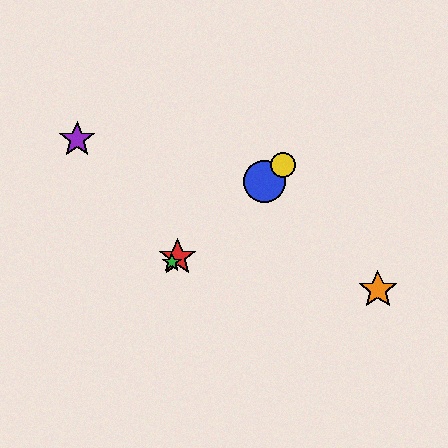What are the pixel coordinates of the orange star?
The orange star is at (378, 290).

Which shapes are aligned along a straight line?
The red star, the blue circle, the green star, the yellow circle are aligned along a straight line.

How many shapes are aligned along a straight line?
4 shapes (the red star, the blue circle, the green star, the yellow circle) are aligned along a straight line.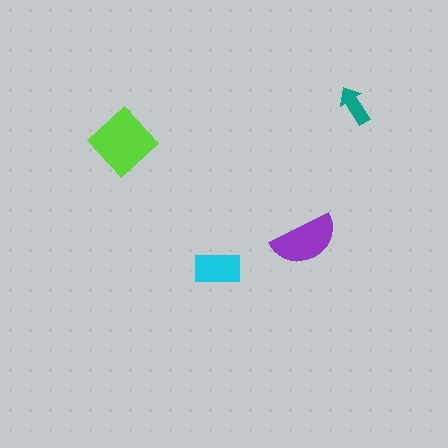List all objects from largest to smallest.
The lime diamond, the purple semicircle, the cyan rectangle, the teal arrow.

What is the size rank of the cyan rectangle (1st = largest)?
3rd.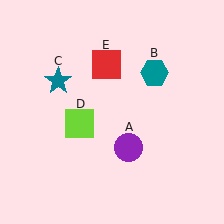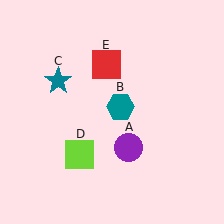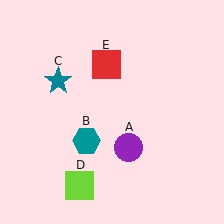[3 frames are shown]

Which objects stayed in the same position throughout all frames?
Purple circle (object A) and teal star (object C) and red square (object E) remained stationary.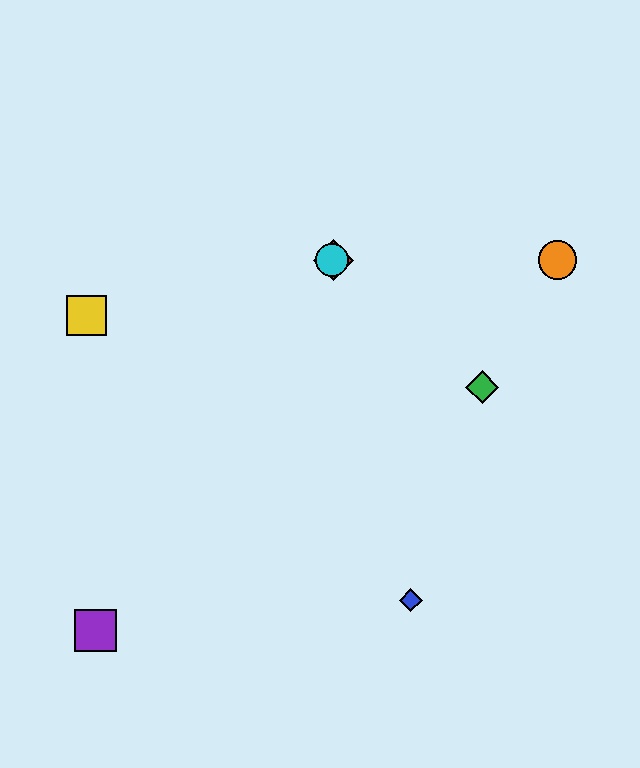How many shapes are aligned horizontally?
3 shapes (the red diamond, the orange circle, the cyan circle) are aligned horizontally.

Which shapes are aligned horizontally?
The red diamond, the orange circle, the cyan circle are aligned horizontally.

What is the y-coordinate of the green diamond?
The green diamond is at y≈387.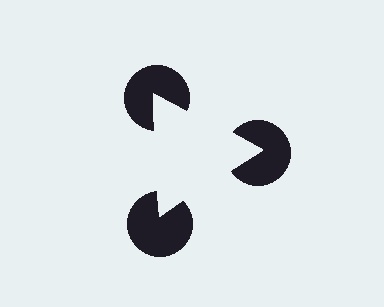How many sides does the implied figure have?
3 sides.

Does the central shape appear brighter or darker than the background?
It typically appears slightly brighter than the background, even though no actual brightness change is drawn.